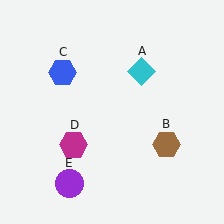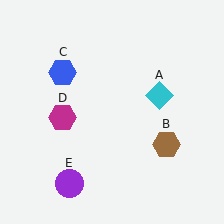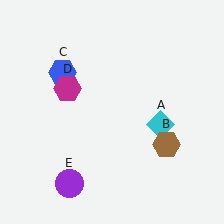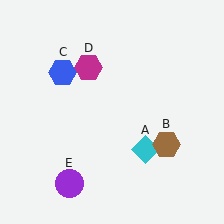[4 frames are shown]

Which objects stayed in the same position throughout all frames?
Brown hexagon (object B) and blue hexagon (object C) and purple circle (object E) remained stationary.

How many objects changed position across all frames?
2 objects changed position: cyan diamond (object A), magenta hexagon (object D).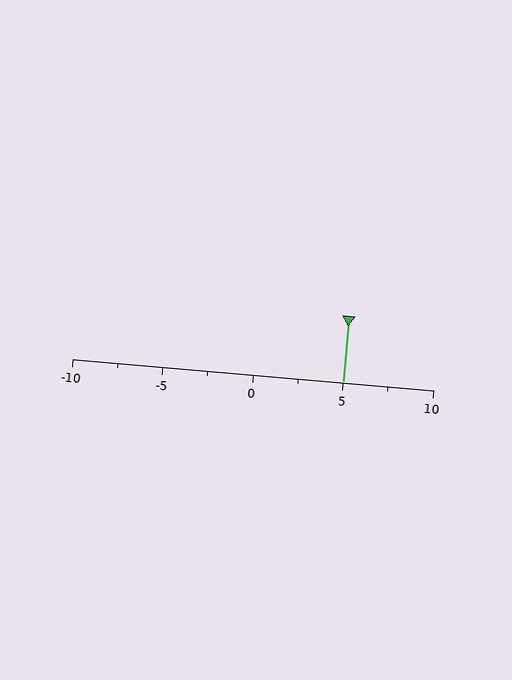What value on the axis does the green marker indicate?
The marker indicates approximately 5.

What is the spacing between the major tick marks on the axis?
The major ticks are spaced 5 apart.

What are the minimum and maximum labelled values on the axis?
The axis runs from -10 to 10.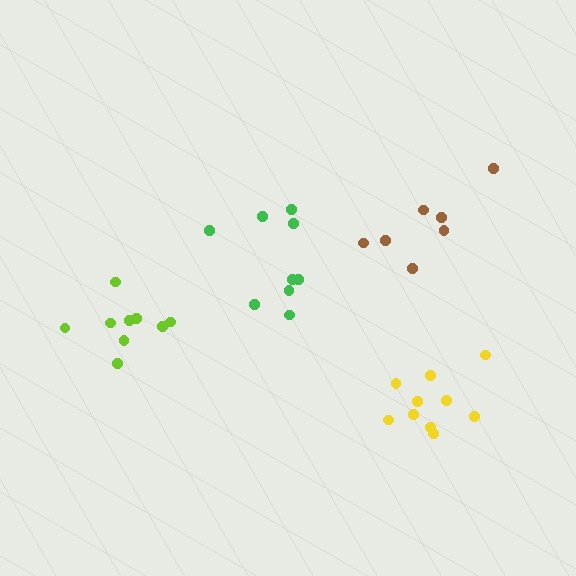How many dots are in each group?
Group 1: 10 dots, Group 2: 7 dots, Group 3: 9 dots, Group 4: 9 dots (35 total).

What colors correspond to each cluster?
The clusters are colored: yellow, brown, lime, green.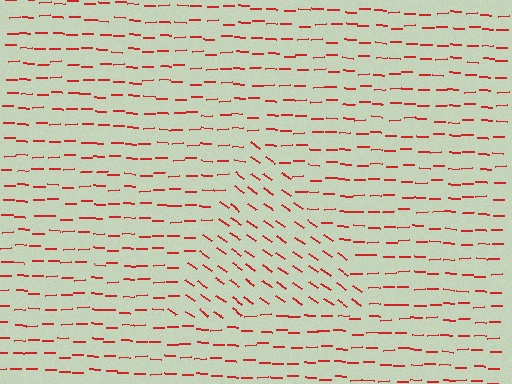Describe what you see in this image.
The image is filled with small red line segments. A triangle region in the image has lines oriented differently from the surrounding lines, creating a visible texture boundary.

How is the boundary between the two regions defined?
The boundary is defined purely by a change in line orientation (approximately 35 degrees difference). All lines are the same color and thickness.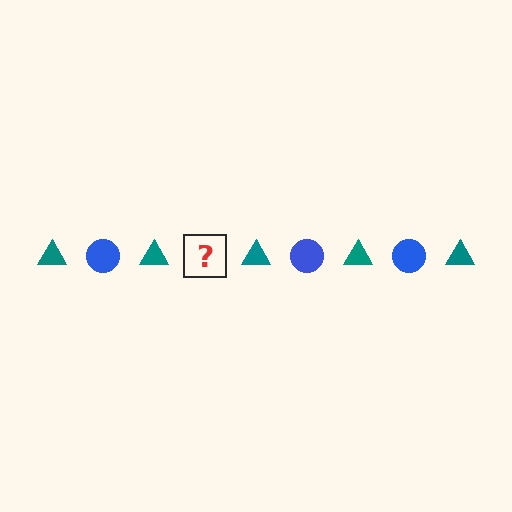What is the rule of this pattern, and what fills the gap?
The rule is that the pattern alternates between teal triangle and blue circle. The gap should be filled with a blue circle.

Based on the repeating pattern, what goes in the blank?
The blank should be a blue circle.